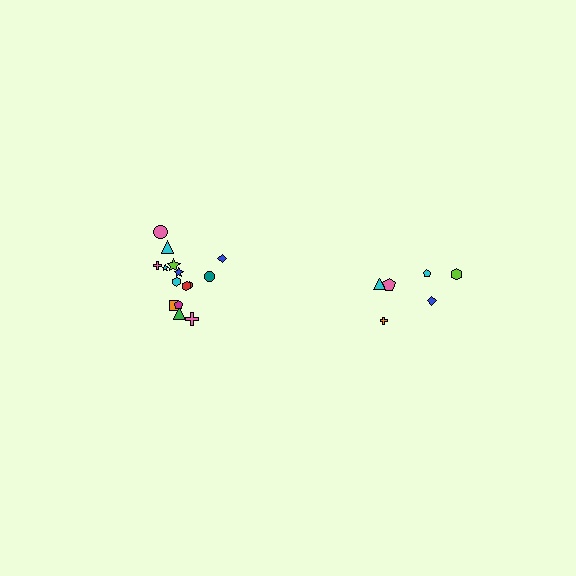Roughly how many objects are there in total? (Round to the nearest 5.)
Roughly 20 objects in total.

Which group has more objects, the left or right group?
The left group.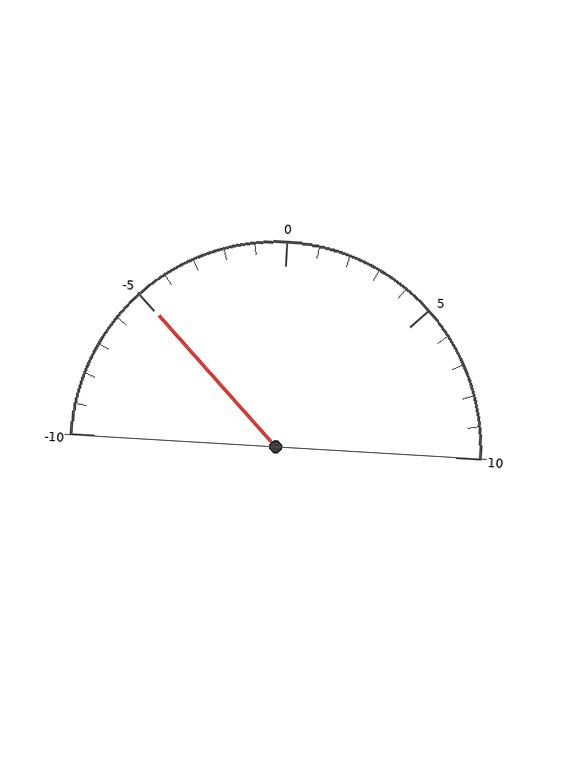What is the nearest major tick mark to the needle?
The nearest major tick mark is -5.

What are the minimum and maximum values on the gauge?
The gauge ranges from -10 to 10.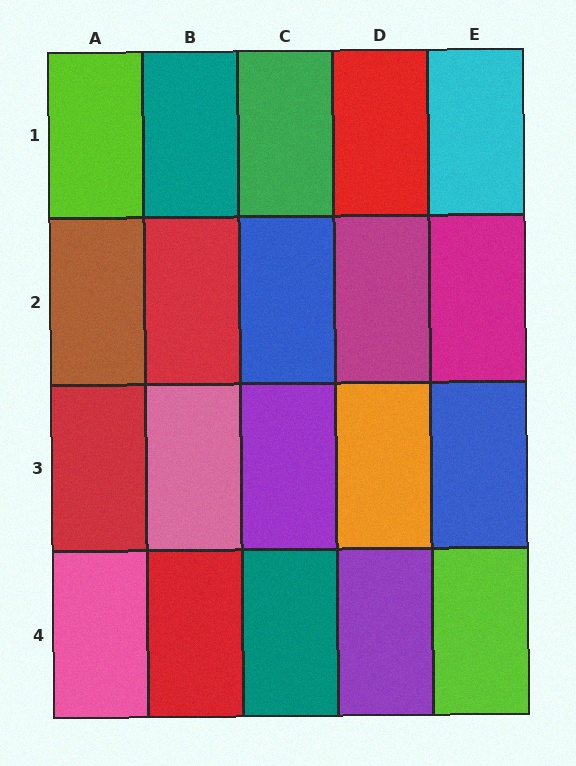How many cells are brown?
1 cell is brown.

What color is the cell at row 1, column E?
Cyan.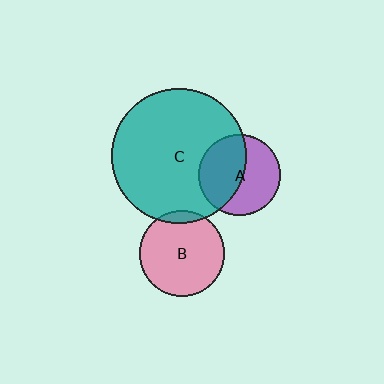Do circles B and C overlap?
Yes.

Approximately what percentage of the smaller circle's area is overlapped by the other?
Approximately 5%.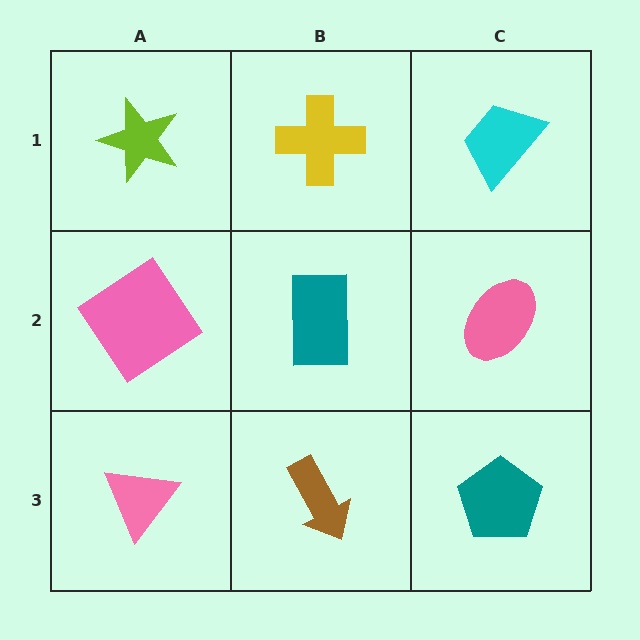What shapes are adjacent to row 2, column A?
A lime star (row 1, column A), a pink triangle (row 3, column A), a teal rectangle (row 2, column B).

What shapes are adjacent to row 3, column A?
A pink diamond (row 2, column A), a brown arrow (row 3, column B).